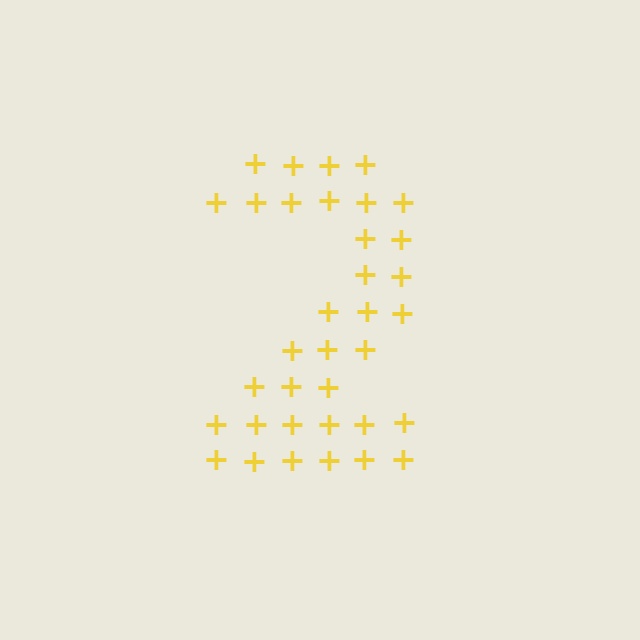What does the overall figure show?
The overall figure shows the digit 2.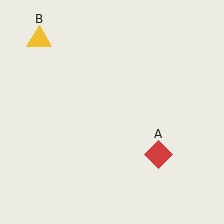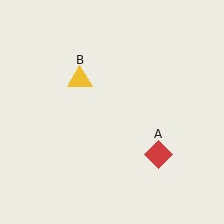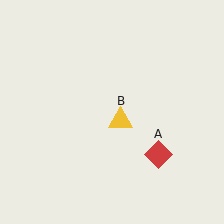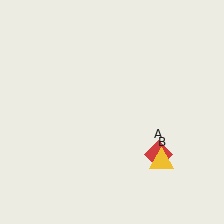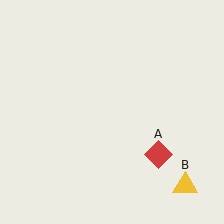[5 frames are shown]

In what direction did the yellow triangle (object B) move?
The yellow triangle (object B) moved down and to the right.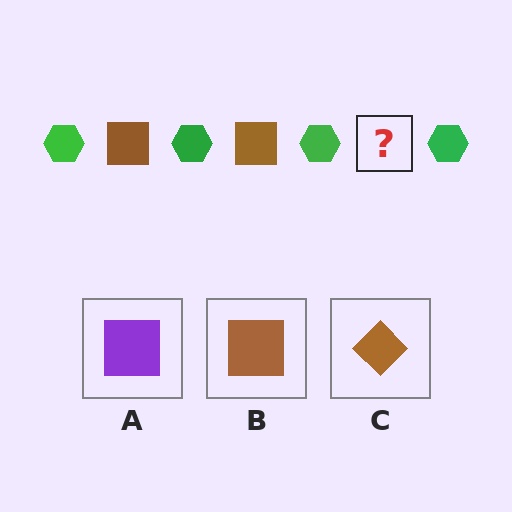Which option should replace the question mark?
Option B.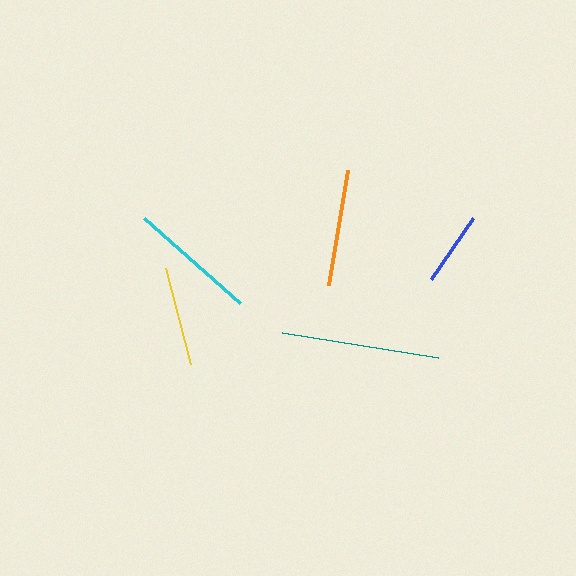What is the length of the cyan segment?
The cyan segment is approximately 128 pixels long.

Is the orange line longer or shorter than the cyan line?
The cyan line is longer than the orange line.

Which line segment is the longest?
The teal line is the longest at approximately 158 pixels.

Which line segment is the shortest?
The blue line is the shortest at approximately 74 pixels.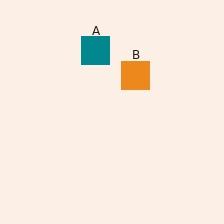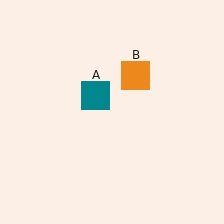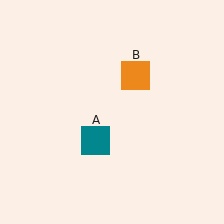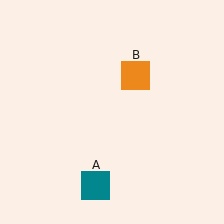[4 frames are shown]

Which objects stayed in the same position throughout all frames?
Orange square (object B) remained stationary.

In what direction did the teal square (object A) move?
The teal square (object A) moved down.